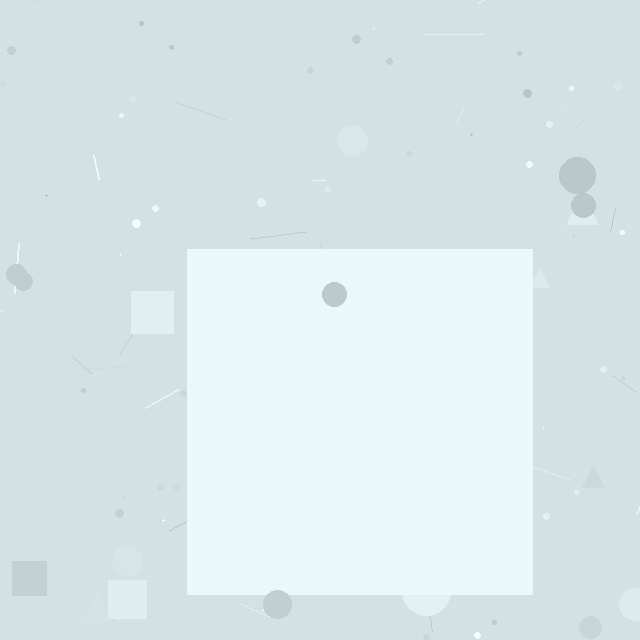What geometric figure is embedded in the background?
A square is embedded in the background.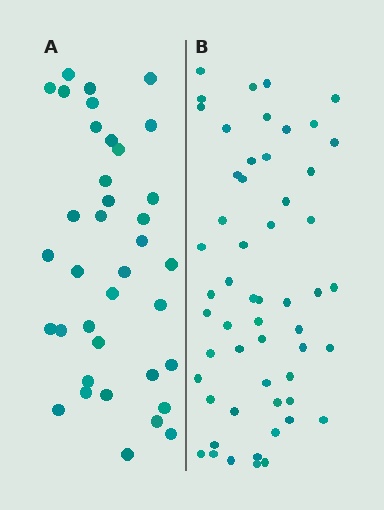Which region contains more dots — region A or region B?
Region B (the right region) has more dots.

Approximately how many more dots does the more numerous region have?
Region B has approximately 20 more dots than region A.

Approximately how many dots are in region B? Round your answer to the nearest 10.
About 60 dots. (The exact count is 55, which rounds to 60.)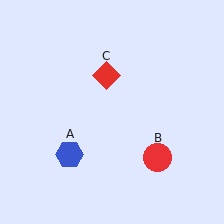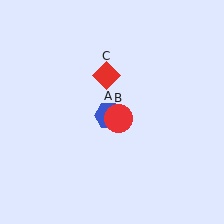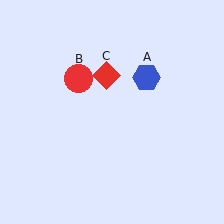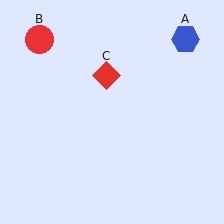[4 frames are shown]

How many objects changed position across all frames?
2 objects changed position: blue hexagon (object A), red circle (object B).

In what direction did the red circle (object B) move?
The red circle (object B) moved up and to the left.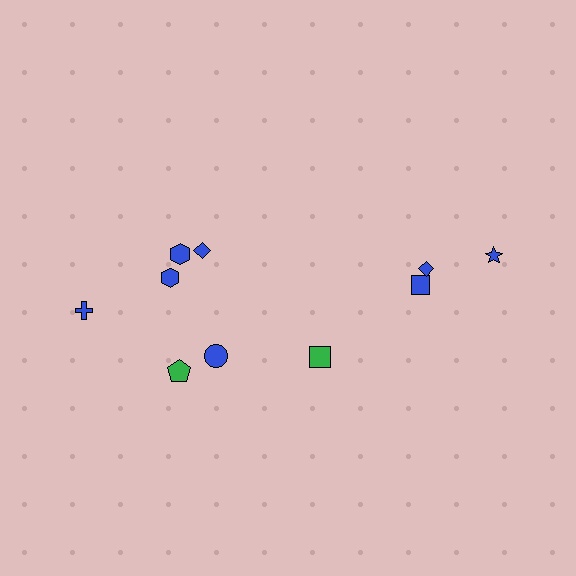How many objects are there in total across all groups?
There are 10 objects.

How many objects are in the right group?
There are 4 objects.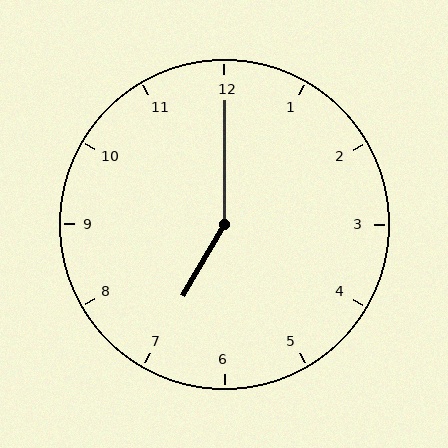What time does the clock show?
7:00.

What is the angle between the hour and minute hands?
Approximately 150 degrees.